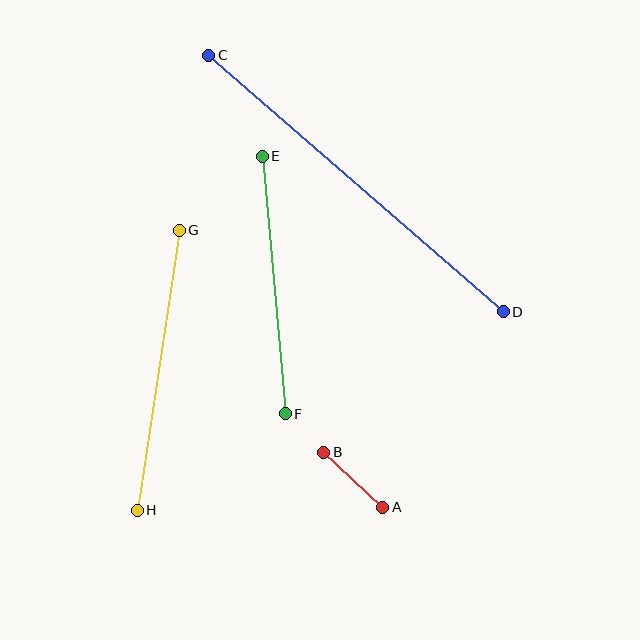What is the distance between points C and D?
The distance is approximately 390 pixels.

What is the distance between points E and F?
The distance is approximately 258 pixels.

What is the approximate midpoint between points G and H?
The midpoint is at approximately (158, 370) pixels.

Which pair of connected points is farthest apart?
Points C and D are farthest apart.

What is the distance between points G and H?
The distance is approximately 283 pixels.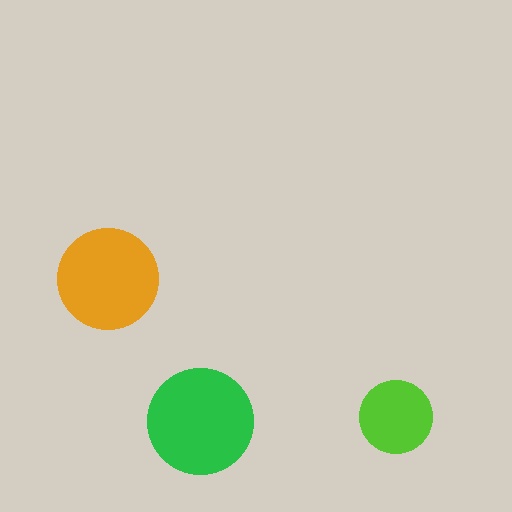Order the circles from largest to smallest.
the green one, the orange one, the lime one.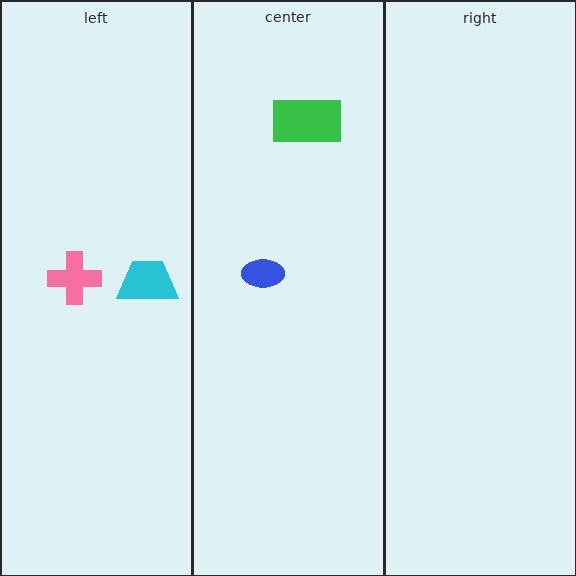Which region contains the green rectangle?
The center region.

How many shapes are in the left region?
2.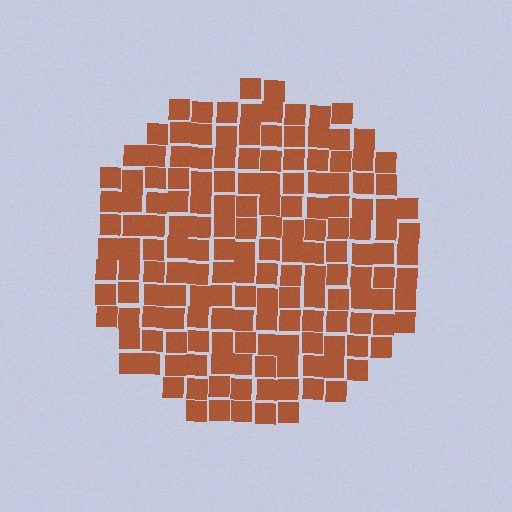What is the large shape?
The large shape is a circle.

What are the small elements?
The small elements are squares.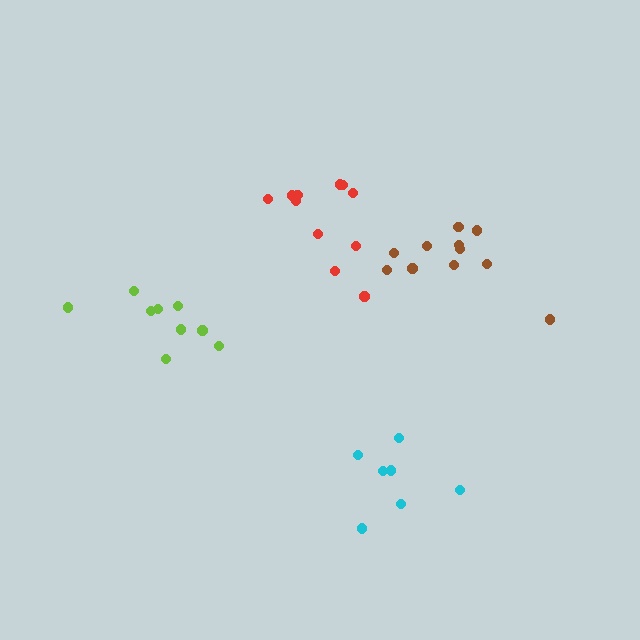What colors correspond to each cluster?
The clusters are colored: cyan, red, lime, brown.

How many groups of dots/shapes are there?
There are 4 groups.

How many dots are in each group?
Group 1: 7 dots, Group 2: 11 dots, Group 3: 9 dots, Group 4: 11 dots (38 total).